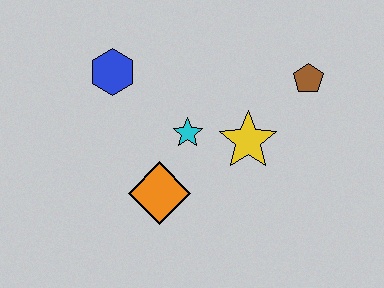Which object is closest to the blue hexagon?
The cyan star is closest to the blue hexagon.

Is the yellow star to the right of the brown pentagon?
No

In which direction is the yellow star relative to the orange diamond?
The yellow star is to the right of the orange diamond.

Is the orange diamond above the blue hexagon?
No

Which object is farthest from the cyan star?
The brown pentagon is farthest from the cyan star.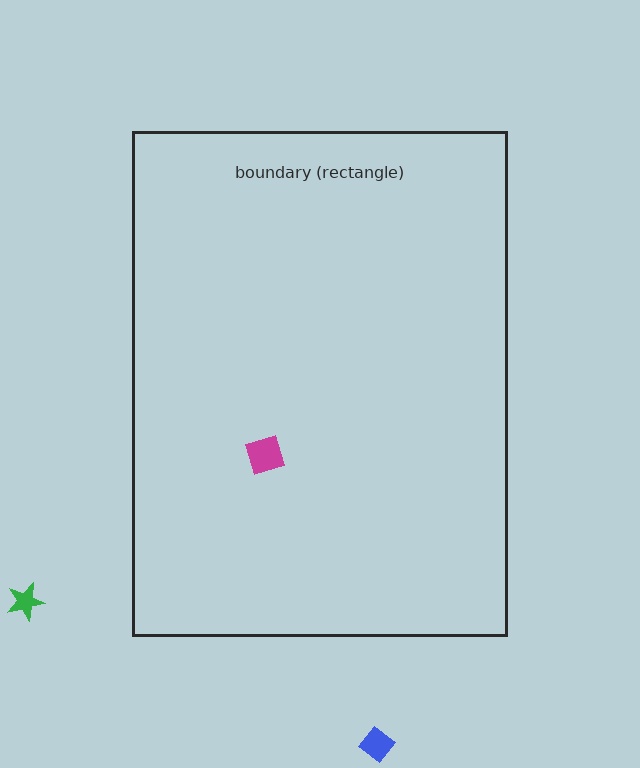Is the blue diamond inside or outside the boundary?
Outside.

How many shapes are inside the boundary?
1 inside, 2 outside.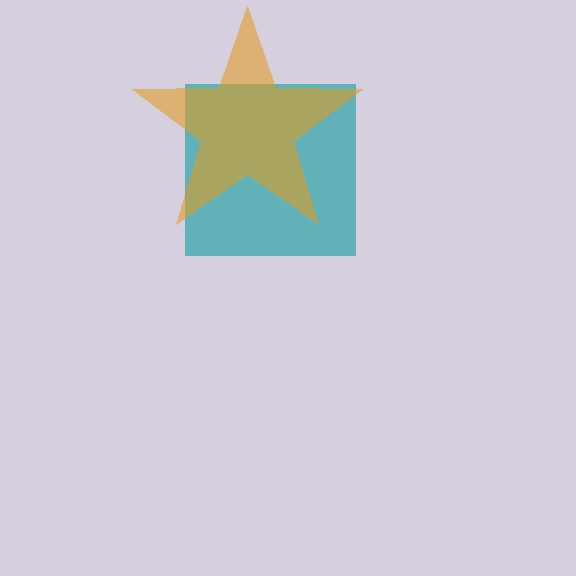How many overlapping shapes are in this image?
There are 2 overlapping shapes in the image.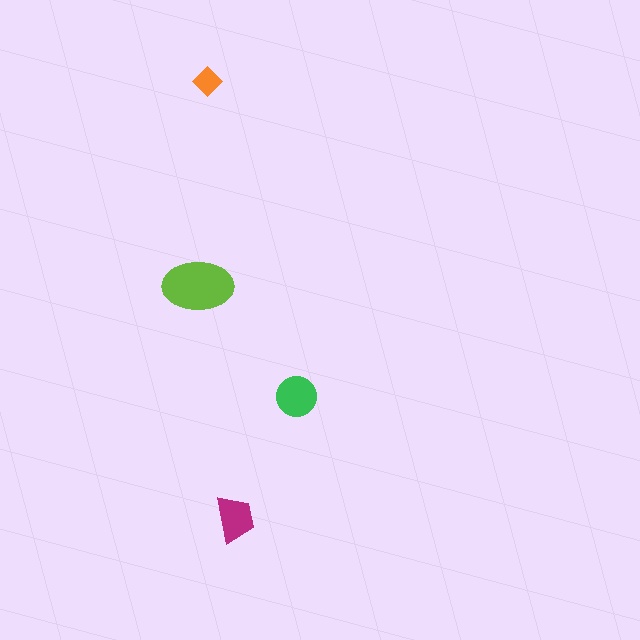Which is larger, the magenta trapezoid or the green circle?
The green circle.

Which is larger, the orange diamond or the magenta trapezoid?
The magenta trapezoid.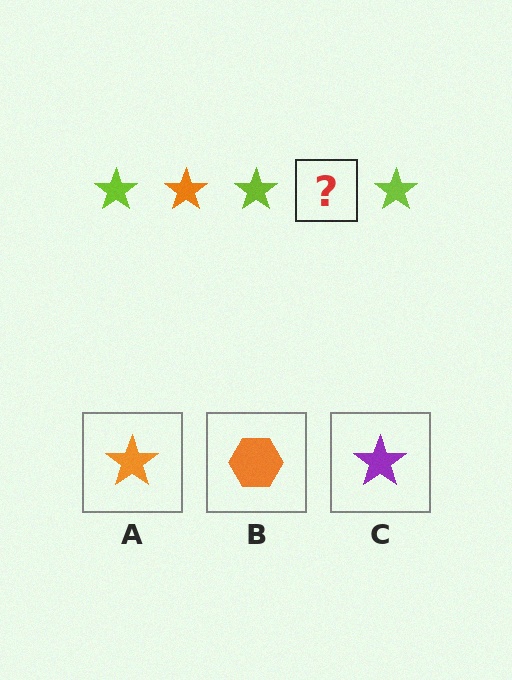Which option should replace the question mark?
Option A.